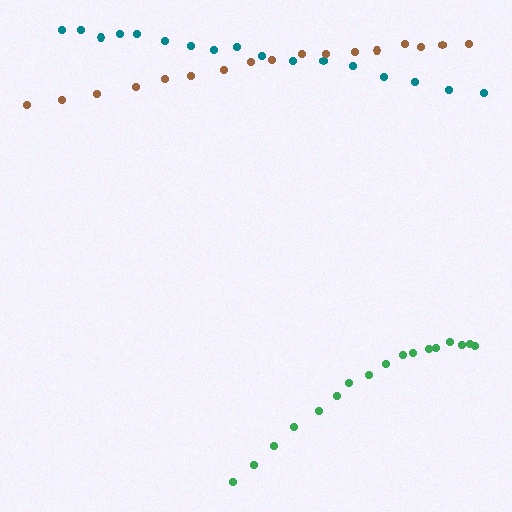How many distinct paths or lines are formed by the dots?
There are 3 distinct paths.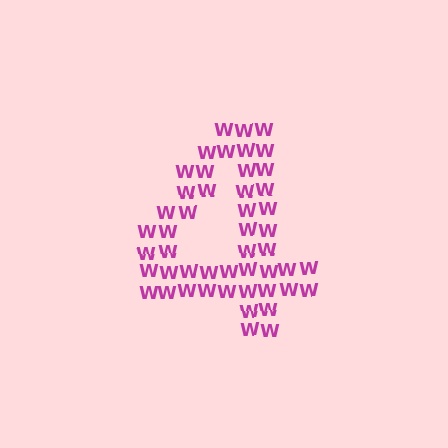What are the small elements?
The small elements are letter W's.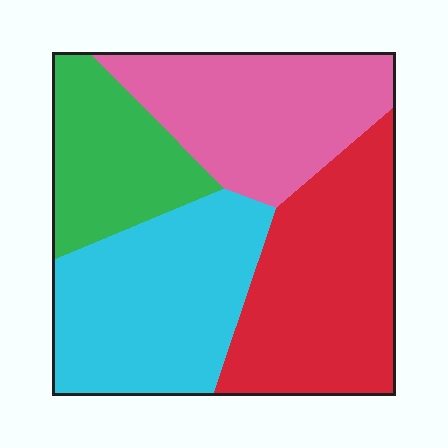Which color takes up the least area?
Green, at roughly 15%.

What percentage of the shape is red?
Red takes up between a quarter and a half of the shape.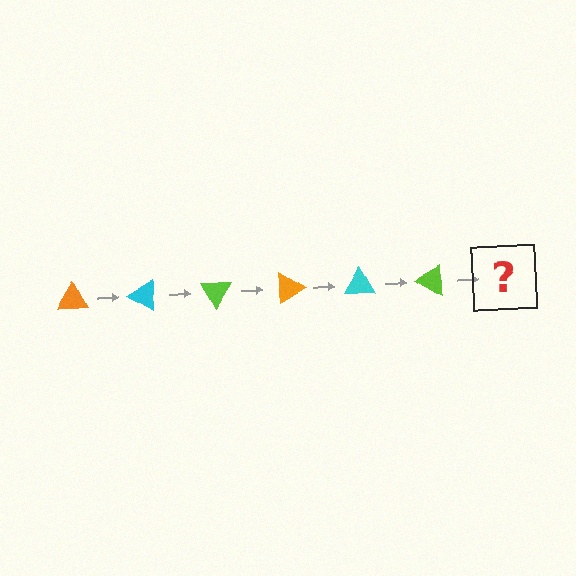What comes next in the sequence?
The next element should be an orange triangle, rotated 180 degrees from the start.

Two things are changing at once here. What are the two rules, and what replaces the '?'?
The two rules are that it rotates 30 degrees each step and the color cycles through orange, cyan, and lime. The '?' should be an orange triangle, rotated 180 degrees from the start.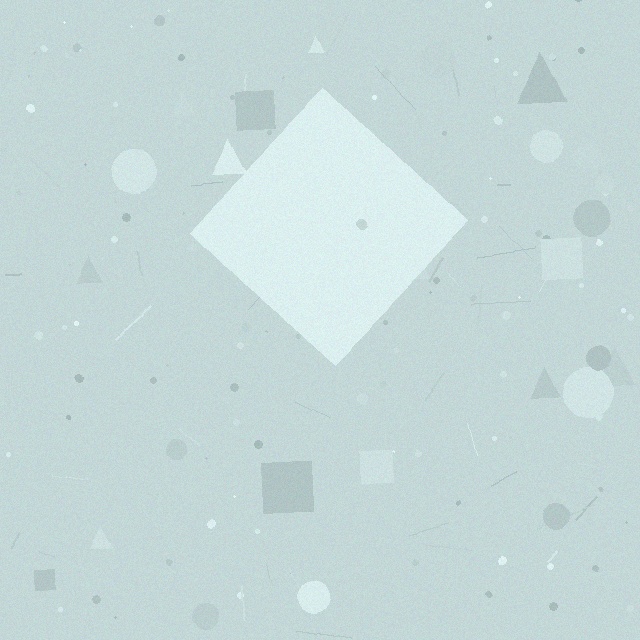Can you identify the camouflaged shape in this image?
The camouflaged shape is a diamond.